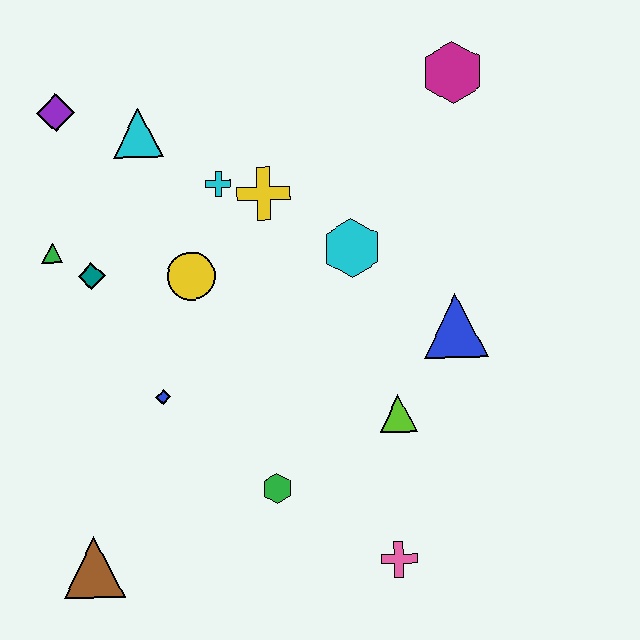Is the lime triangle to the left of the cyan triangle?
No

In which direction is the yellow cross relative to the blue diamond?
The yellow cross is above the blue diamond.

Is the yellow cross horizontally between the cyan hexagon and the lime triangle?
No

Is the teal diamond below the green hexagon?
No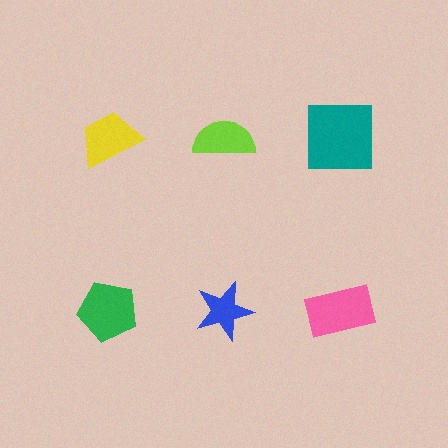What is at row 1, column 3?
A teal square.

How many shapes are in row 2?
3 shapes.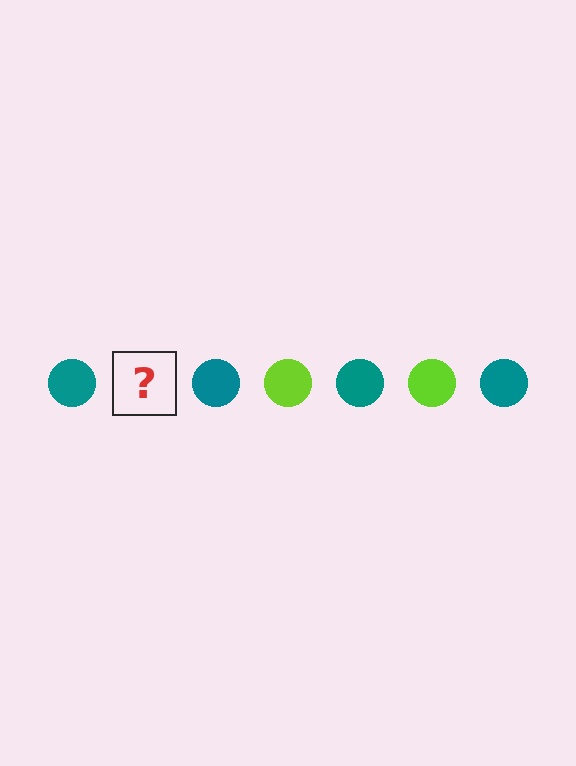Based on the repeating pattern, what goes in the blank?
The blank should be a lime circle.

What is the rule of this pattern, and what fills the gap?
The rule is that the pattern cycles through teal, lime circles. The gap should be filled with a lime circle.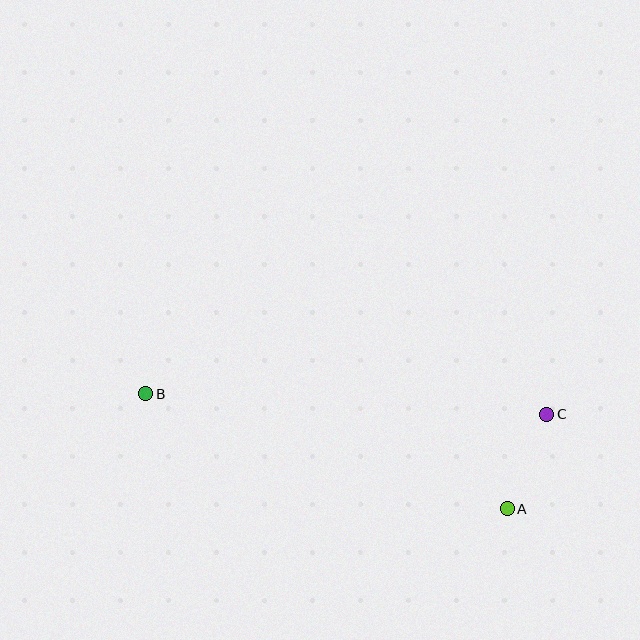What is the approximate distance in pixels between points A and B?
The distance between A and B is approximately 379 pixels.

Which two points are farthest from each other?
Points B and C are farthest from each other.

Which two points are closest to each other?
Points A and C are closest to each other.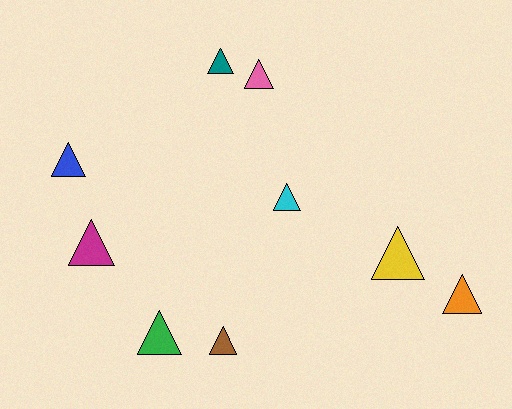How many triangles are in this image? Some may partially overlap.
There are 9 triangles.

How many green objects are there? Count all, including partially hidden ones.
There is 1 green object.